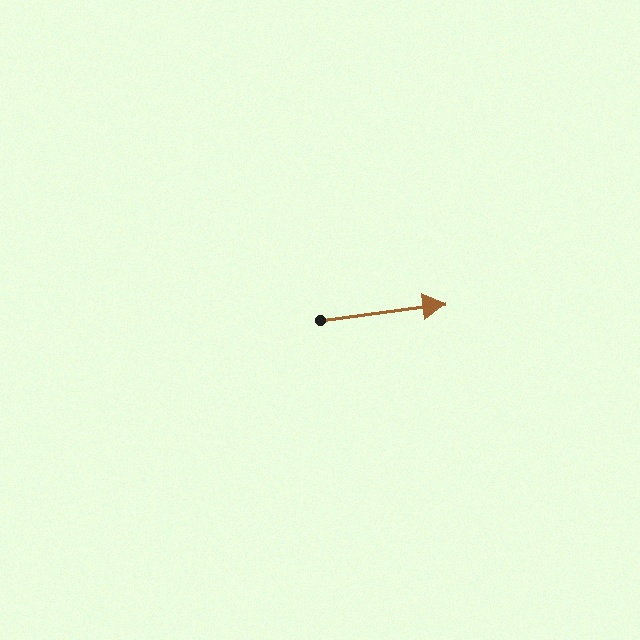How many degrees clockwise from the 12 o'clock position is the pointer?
Approximately 83 degrees.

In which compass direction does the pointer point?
East.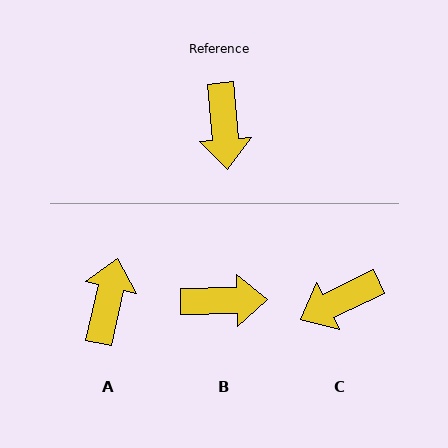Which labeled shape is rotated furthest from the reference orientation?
A, about 162 degrees away.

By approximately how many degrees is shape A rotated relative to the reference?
Approximately 162 degrees counter-clockwise.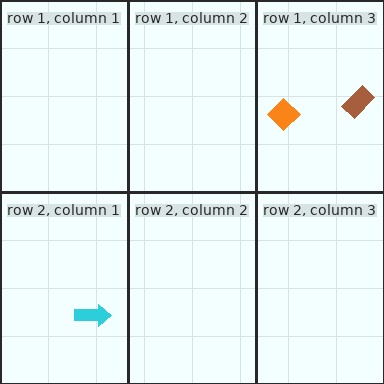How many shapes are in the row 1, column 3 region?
2.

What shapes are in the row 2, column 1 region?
The cyan arrow.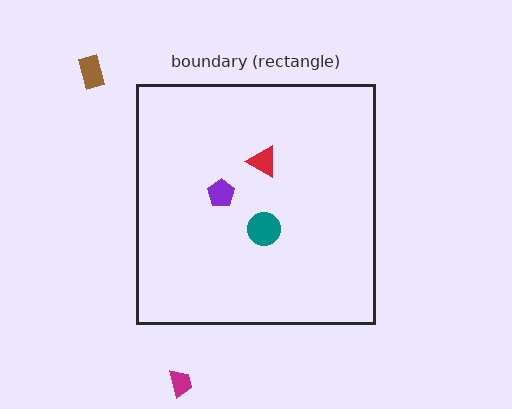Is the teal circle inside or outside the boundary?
Inside.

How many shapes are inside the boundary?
3 inside, 2 outside.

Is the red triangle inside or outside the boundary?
Inside.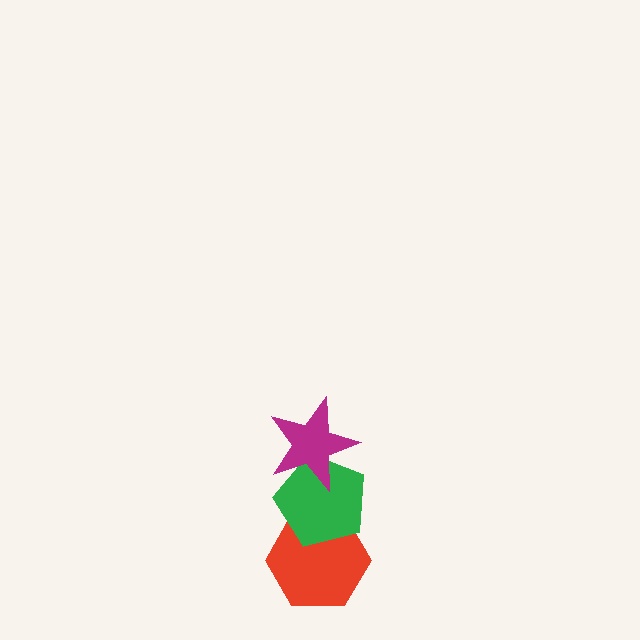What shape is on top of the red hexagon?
The green pentagon is on top of the red hexagon.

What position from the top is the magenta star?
The magenta star is 1st from the top.